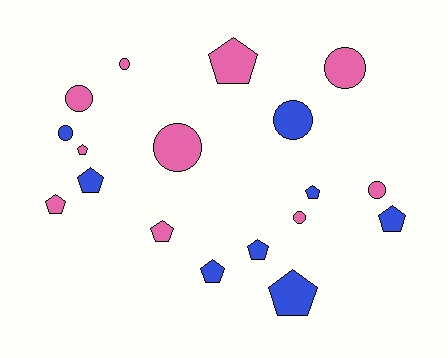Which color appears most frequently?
Pink, with 10 objects.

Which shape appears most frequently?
Pentagon, with 10 objects.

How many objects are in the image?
There are 18 objects.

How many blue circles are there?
There are 2 blue circles.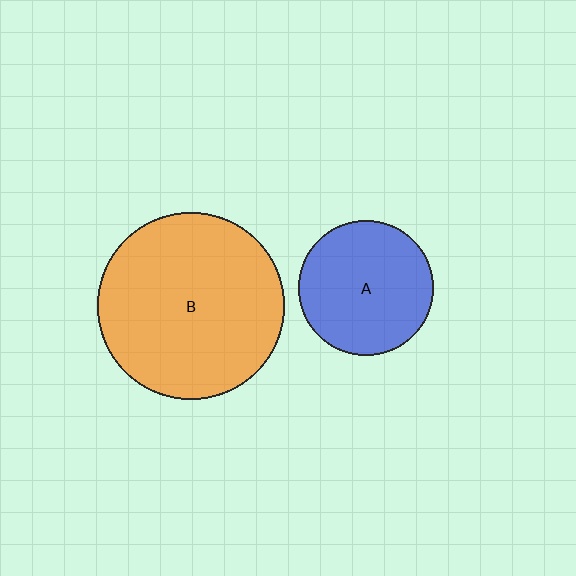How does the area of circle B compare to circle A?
Approximately 1.9 times.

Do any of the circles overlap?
No, none of the circles overlap.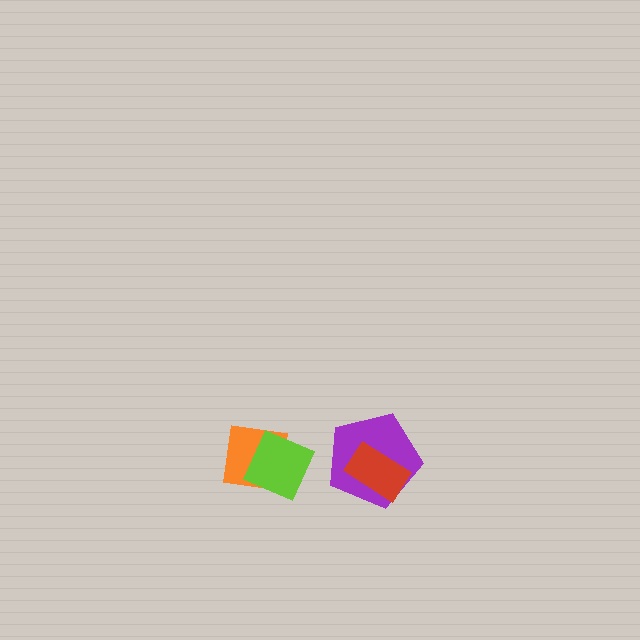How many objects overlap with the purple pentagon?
1 object overlaps with the purple pentagon.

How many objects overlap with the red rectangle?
1 object overlaps with the red rectangle.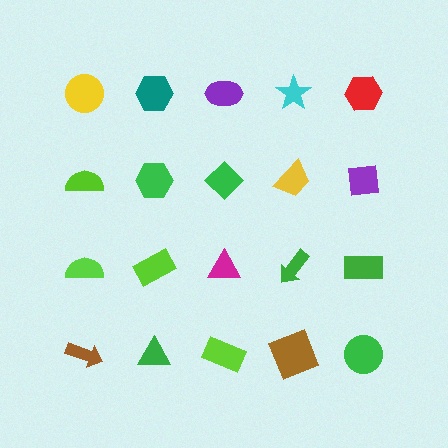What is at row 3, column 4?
A green arrow.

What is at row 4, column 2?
A green triangle.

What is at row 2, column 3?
A green diamond.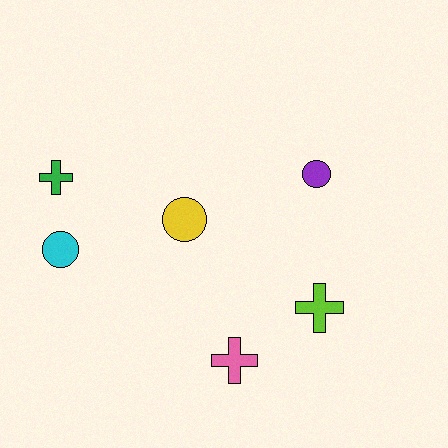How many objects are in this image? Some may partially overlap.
There are 6 objects.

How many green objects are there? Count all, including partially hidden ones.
There is 1 green object.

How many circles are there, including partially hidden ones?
There are 3 circles.